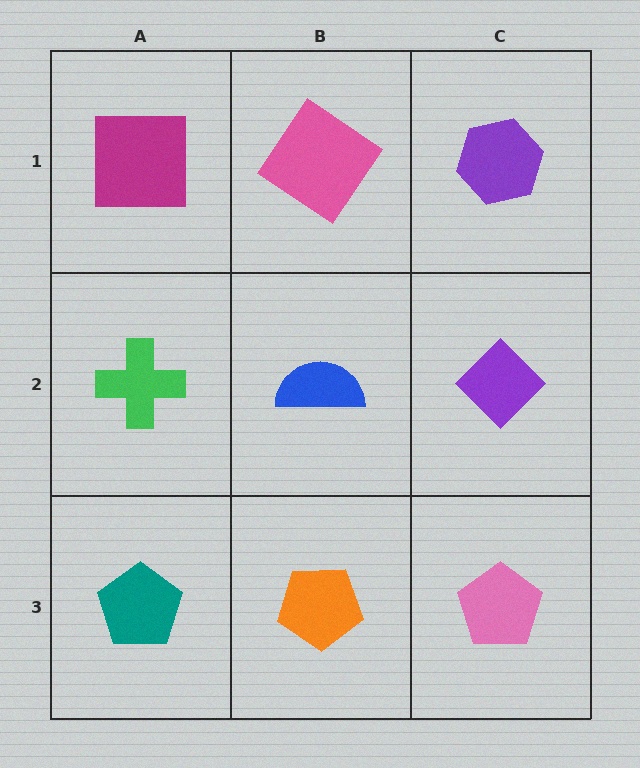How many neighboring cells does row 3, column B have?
3.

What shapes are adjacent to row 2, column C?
A purple hexagon (row 1, column C), a pink pentagon (row 3, column C), a blue semicircle (row 2, column B).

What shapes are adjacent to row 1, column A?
A green cross (row 2, column A), a pink diamond (row 1, column B).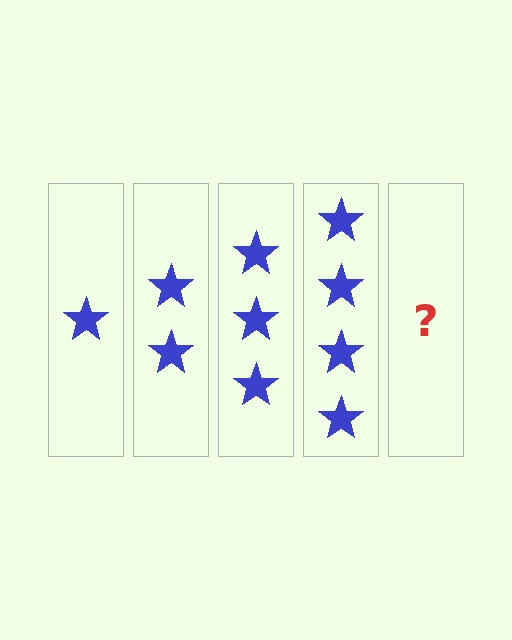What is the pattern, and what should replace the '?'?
The pattern is that each step adds one more star. The '?' should be 5 stars.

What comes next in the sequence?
The next element should be 5 stars.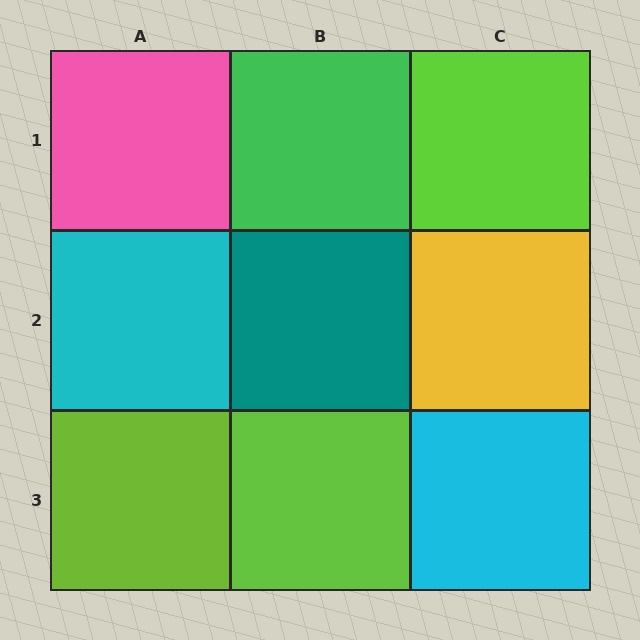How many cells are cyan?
2 cells are cyan.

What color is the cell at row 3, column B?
Lime.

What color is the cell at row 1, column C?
Lime.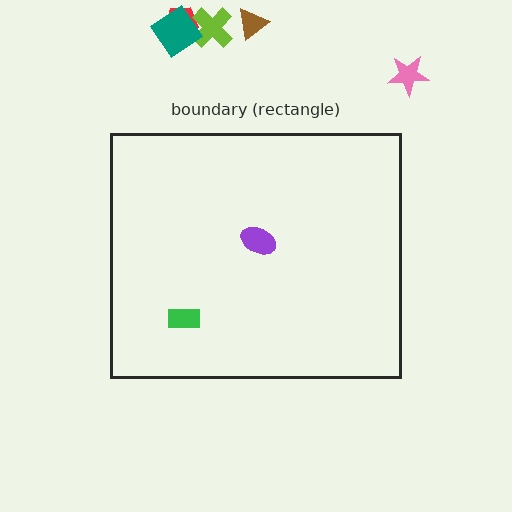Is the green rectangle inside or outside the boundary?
Inside.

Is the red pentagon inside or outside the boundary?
Outside.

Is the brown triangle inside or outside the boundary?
Outside.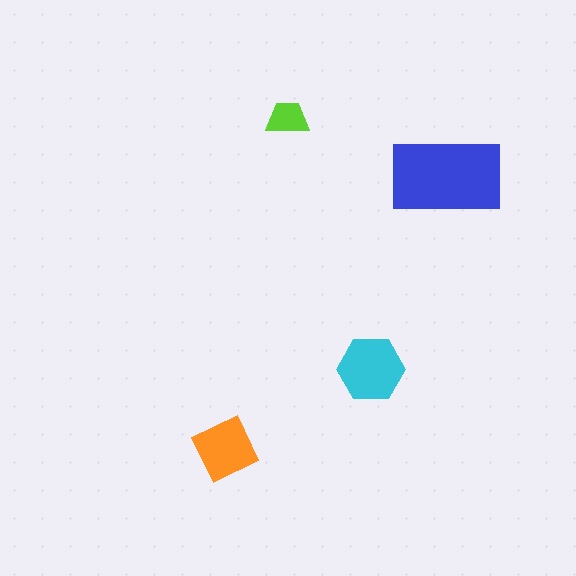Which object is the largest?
The blue rectangle.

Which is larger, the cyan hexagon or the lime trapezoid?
The cyan hexagon.